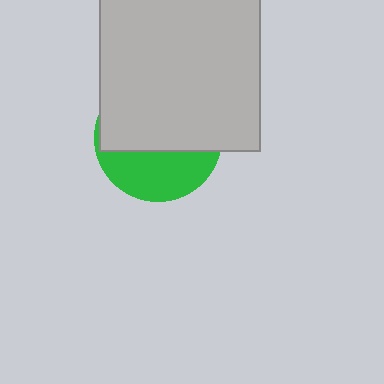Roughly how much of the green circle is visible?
A small part of it is visible (roughly 38%).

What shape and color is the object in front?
The object in front is a light gray square.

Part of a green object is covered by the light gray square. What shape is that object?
It is a circle.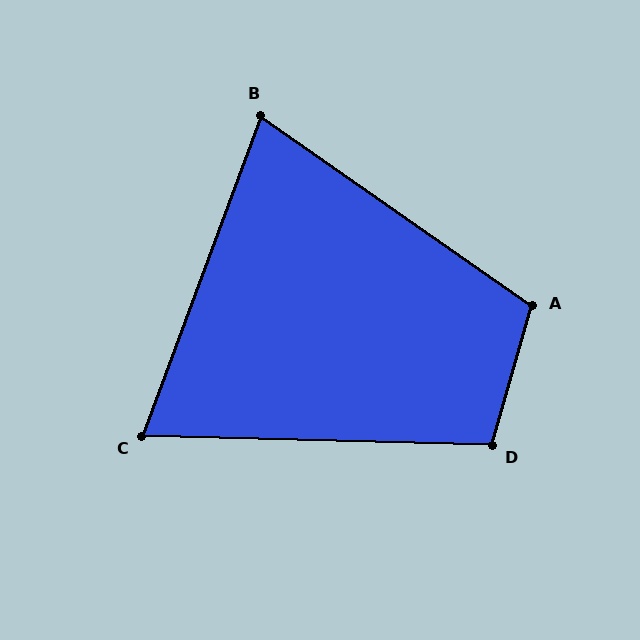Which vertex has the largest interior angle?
A, at approximately 109 degrees.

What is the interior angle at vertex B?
Approximately 75 degrees (acute).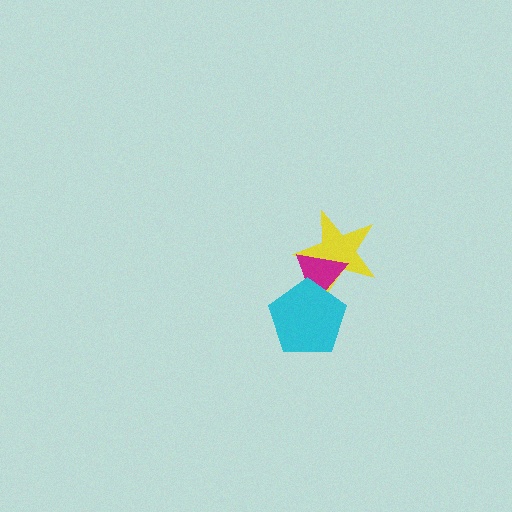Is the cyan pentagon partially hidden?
No, no other shape covers it.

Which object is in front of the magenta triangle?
The cyan pentagon is in front of the magenta triangle.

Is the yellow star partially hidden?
Yes, it is partially covered by another shape.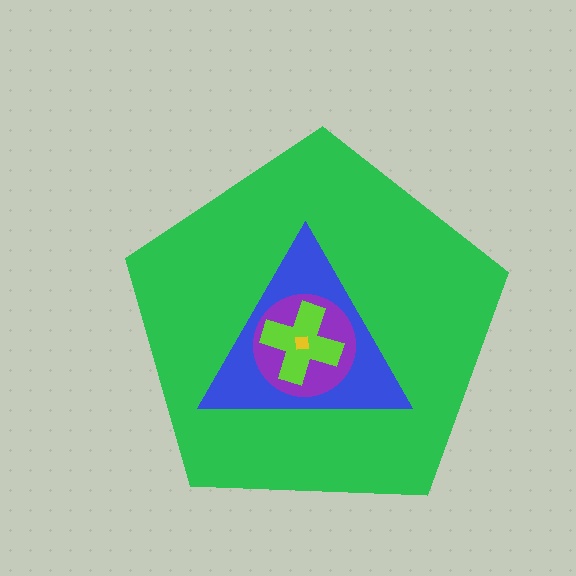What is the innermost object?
The yellow square.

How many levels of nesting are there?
5.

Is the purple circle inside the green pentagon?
Yes.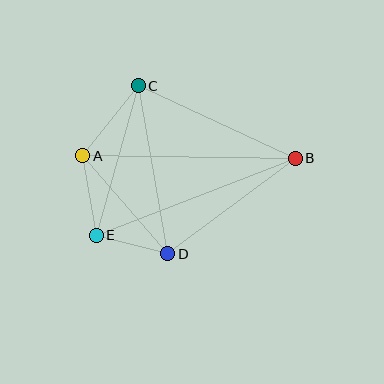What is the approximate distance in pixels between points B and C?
The distance between B and C is approximately 173 pixels.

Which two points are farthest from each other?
Points B and E are farthest from each other.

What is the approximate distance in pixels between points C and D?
The distance between C and D is approximately 171 pixels.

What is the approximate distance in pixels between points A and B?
The distance between A and B is approximately 212 pixels.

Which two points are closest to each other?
Points D and E are closest to each other.